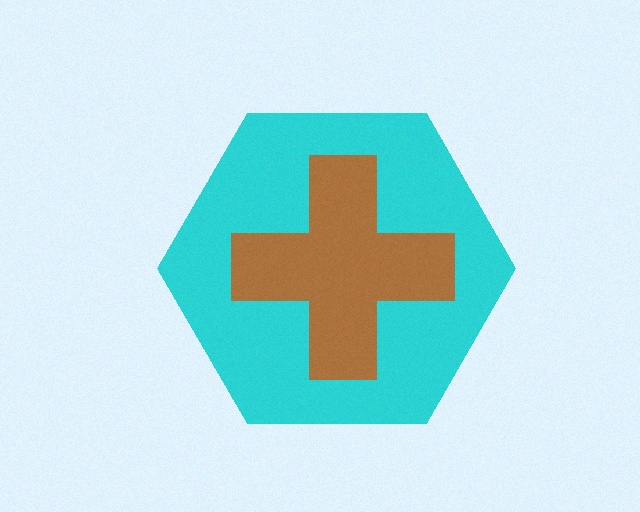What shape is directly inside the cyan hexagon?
The brown cross.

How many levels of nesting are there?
2.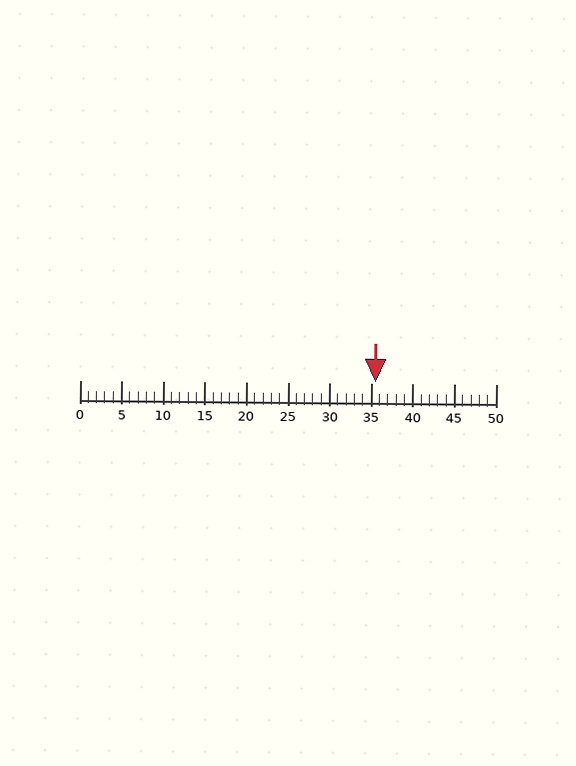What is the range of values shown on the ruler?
The ruler shows values from 0 to 50.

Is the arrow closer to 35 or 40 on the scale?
The arrow is closer to 35.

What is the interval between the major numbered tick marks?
The major tick marks are spaced 5 units apart.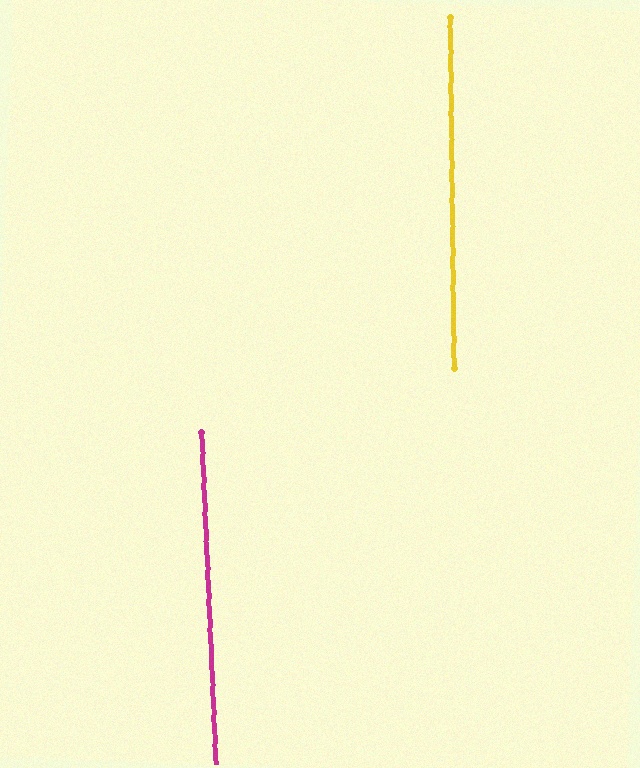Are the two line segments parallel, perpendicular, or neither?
Parallel — their directions differ by only 1.7°.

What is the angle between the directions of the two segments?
Approximately 2 degrees.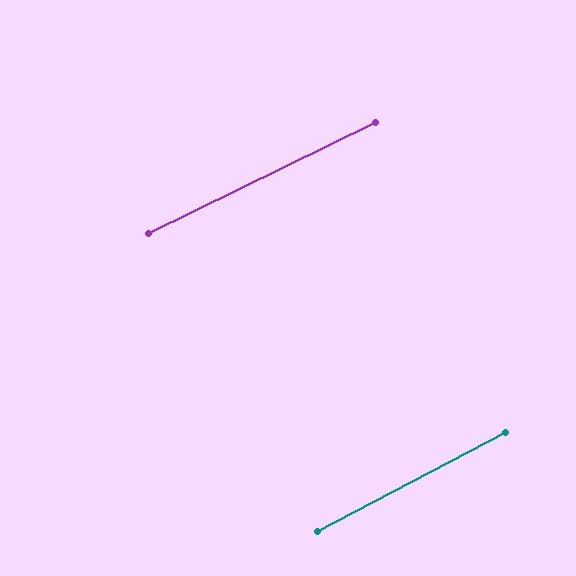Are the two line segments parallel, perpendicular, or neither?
Parallel — their directions differ by only 1.9°.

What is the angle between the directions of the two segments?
Approximately 2 degrees.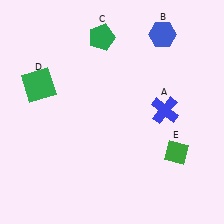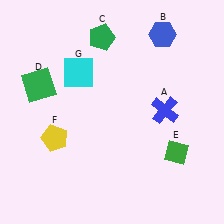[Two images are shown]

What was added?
A yellow pentagon (F), a cyan square (G) were added in Image 2.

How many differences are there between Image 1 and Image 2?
There are 2 differences between the two images.